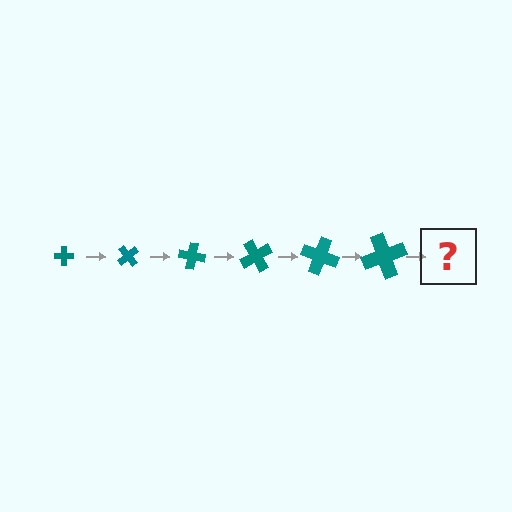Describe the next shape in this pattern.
It should be a cross, larger than the previous one and rotated 300 degrees from the start.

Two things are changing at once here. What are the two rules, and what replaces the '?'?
The two rules are that the cross grows larger each step and it rotates 50 degrees each step. The '?' should be a cross, larger than the previous one and rotated 300 degrees from the start.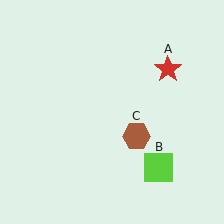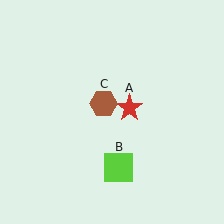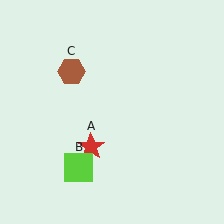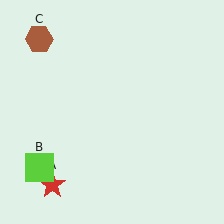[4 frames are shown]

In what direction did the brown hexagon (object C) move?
The brown hexagon (object C) moved up and to the left.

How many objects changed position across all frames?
3 objects changed position: red star (object A), lime square (object B), brown hexagon (object C).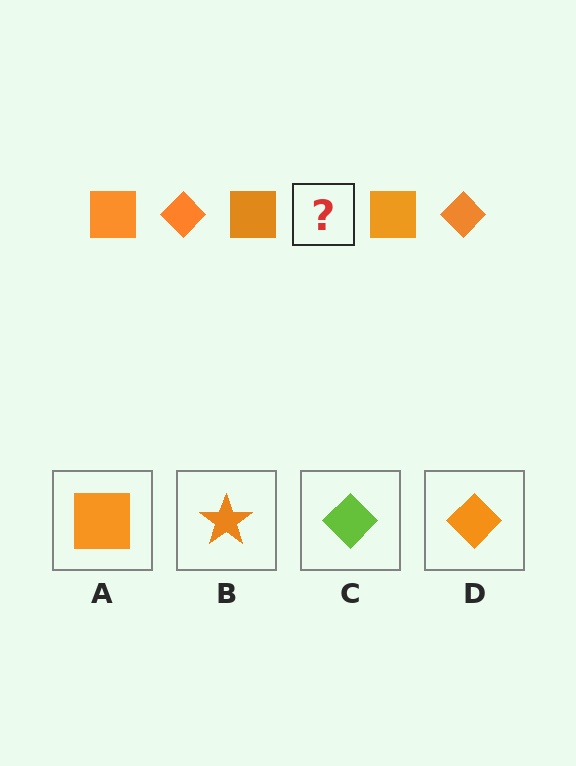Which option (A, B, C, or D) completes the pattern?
D.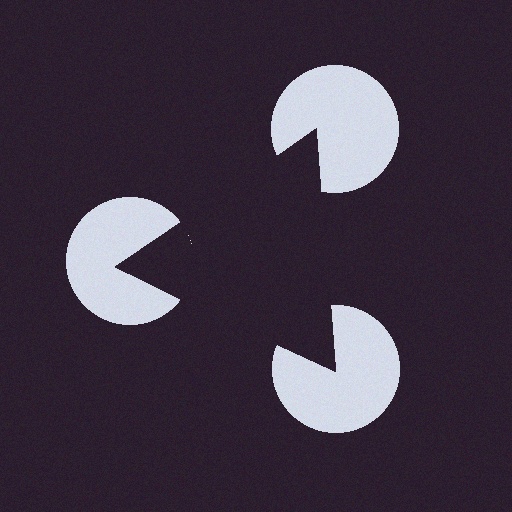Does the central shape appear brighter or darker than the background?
It typically appears slightly darker than the background, even though no actual brightness change is drawn.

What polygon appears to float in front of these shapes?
An illusory triangle — its edges are inferred from the aligned wedge cuts in the pac-man discs, not physically drawn.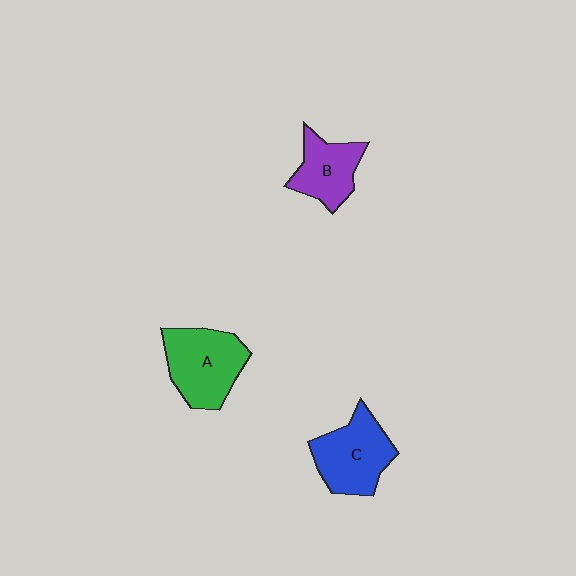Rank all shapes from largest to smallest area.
From largest to smallest: A (green), C (blue), B (purple).